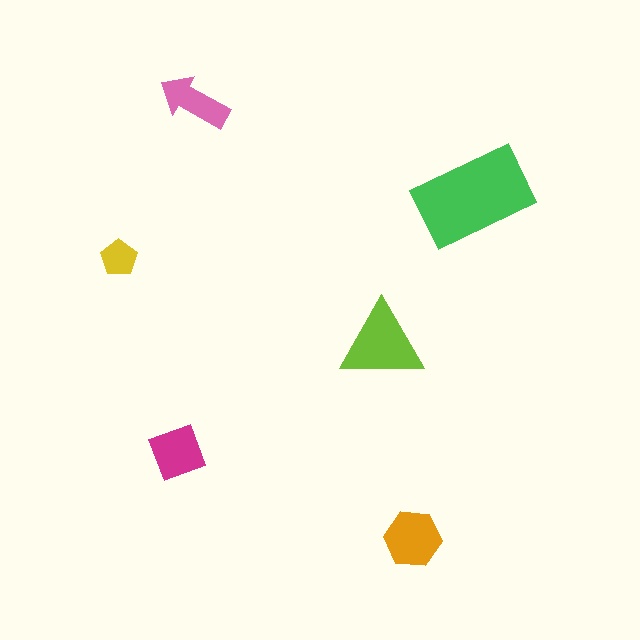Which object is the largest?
The green rectangle.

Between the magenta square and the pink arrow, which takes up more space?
The magenta square.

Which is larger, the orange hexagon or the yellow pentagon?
The orange hexagon.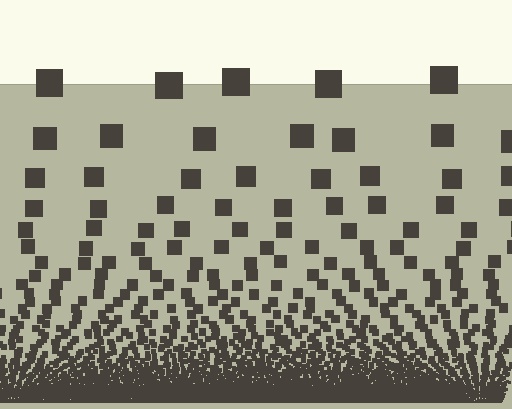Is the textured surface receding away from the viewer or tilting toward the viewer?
The surface appears to tilt toward the viewer. Texture elements get larger and sparser toward the top.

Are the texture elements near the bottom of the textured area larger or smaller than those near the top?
Smaller. The gradient is inverted — elements near the bottom are smaller and denser.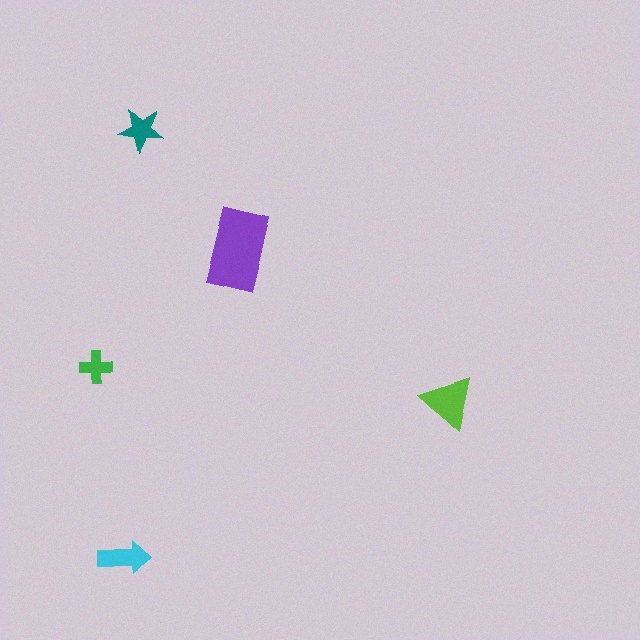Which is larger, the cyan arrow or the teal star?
The cyan arrow.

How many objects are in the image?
There are 5 objects in the image.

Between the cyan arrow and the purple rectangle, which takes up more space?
The purple rectangle.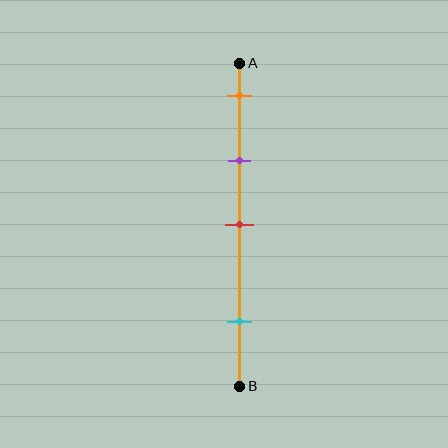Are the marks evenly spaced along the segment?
No, the marks are not evenly spaced.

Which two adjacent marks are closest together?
The orange and purple marks are the closest adjacent pair.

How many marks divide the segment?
There are 4 marks dividing the segment.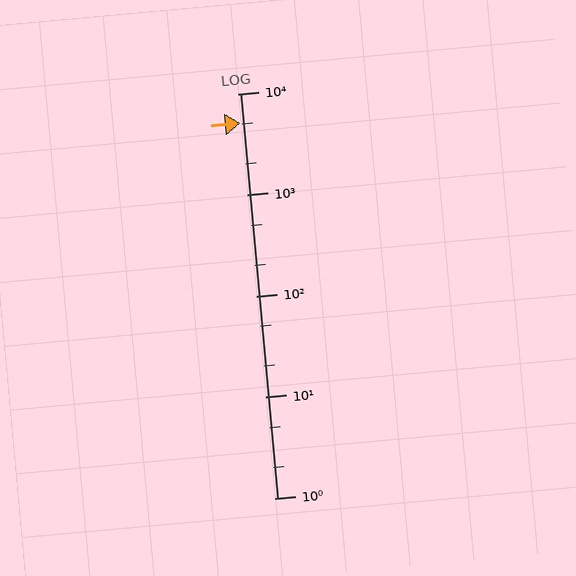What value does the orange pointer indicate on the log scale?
The pointer indicates approximately 5100.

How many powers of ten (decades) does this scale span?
The scale spans 4 decades, from 1 to 10000.